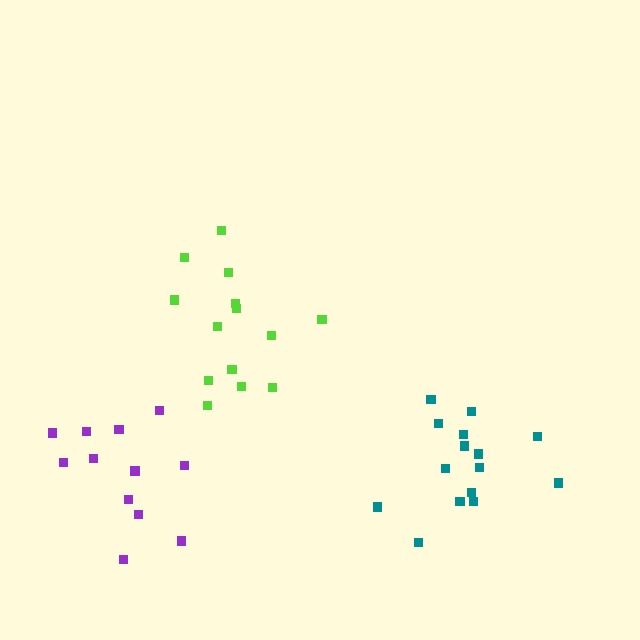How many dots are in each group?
Group 1: 14 dots, Group 2: 12 dots, Group 3: 15 dots (41 total).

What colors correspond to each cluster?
The clusters are colored: lime, purple, teal.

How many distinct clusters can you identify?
There are 3 distinct clusters.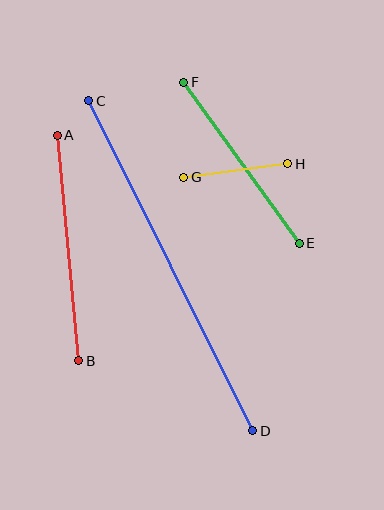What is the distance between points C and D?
The distance is approximately 368 pixels.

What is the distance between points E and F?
The distance is approximately 198 pixels.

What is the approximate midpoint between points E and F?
The midpoint is at approximately (241, 163) pixels.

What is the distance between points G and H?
The distance is approximately 105 pixels.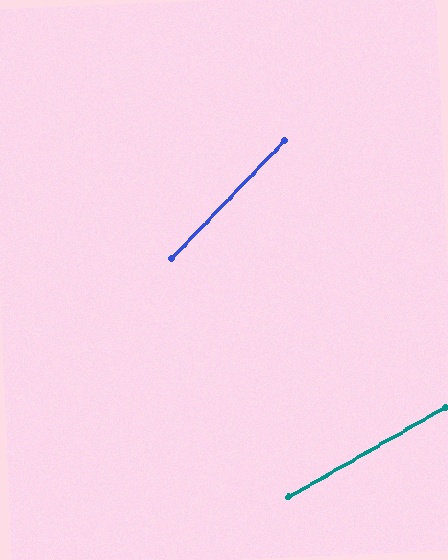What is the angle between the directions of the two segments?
Approximately 16 degrees.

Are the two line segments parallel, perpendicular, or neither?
Neither parallel nor perpendicular — they differ by about 16°.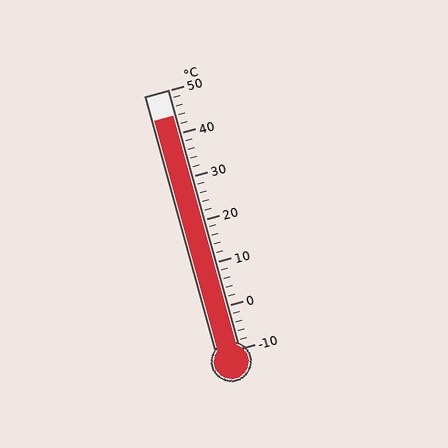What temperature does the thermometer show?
The thermometer shows approximately 44°C.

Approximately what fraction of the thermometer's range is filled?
The thermometer is filled to approximately 90% of its range.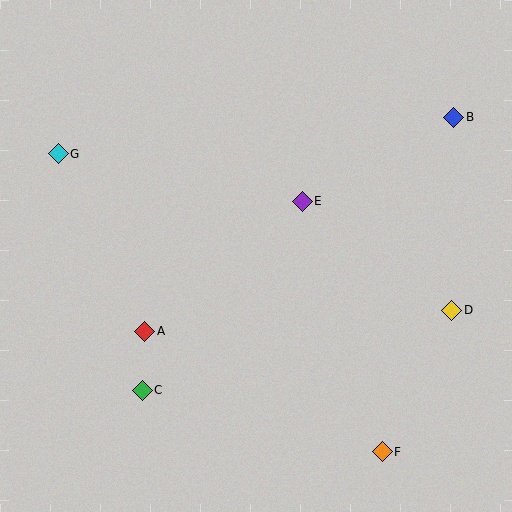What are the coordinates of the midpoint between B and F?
The midpoint between B and F is at (418, 285).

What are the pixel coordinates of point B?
Point B is at (454, 117).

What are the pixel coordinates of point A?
Point A is at (145, 331).